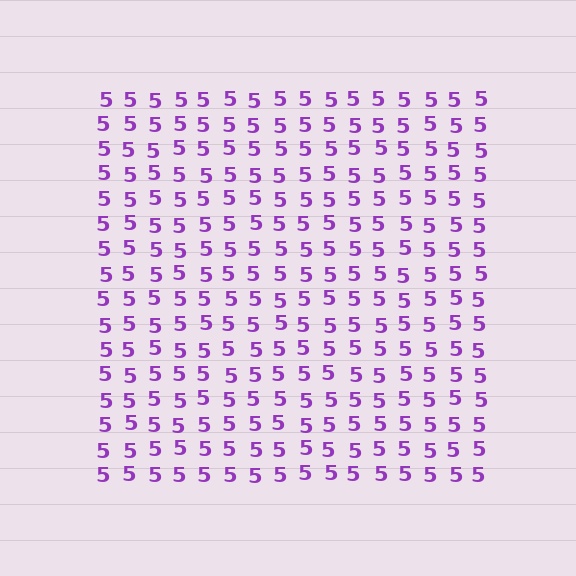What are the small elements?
The small elements are digit 5's.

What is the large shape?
The large shape is a square.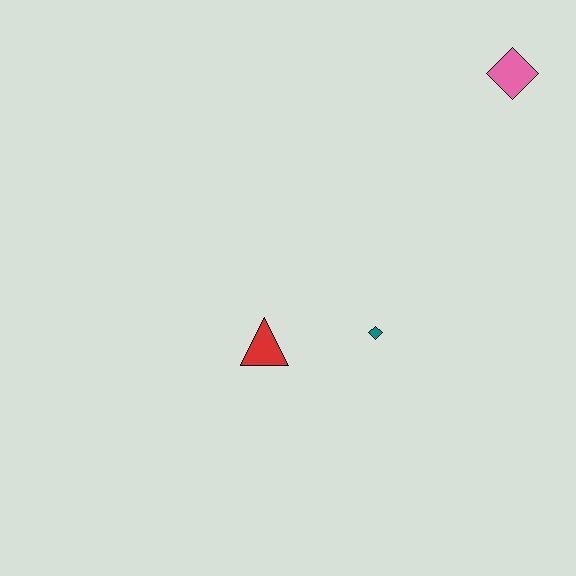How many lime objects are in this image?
There are no lime objects.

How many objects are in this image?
There are 3 objects.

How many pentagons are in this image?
There are no pentagons.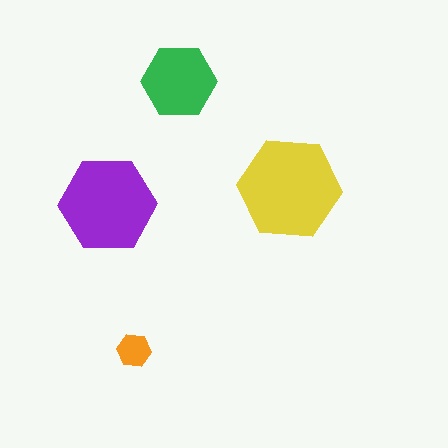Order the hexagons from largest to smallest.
the yellow one, the purple one, the green one, the orange one.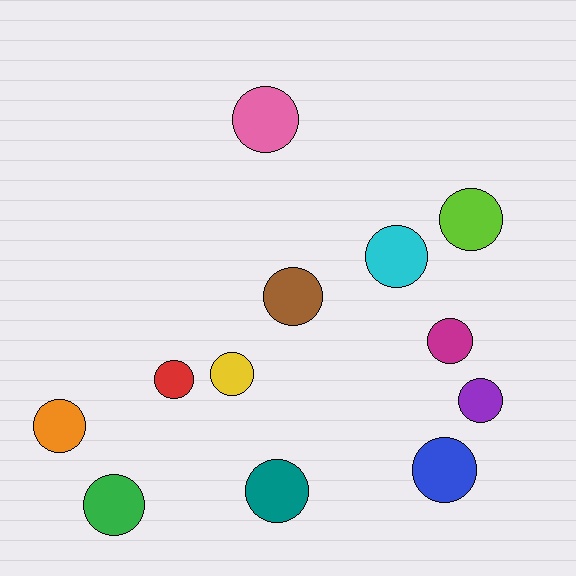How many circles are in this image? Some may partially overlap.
There are 12 circles.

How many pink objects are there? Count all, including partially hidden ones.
There is 1 pink object.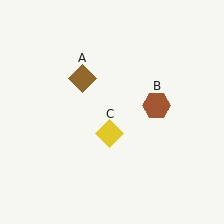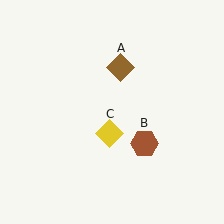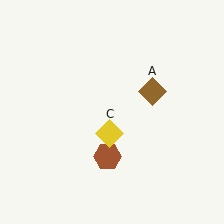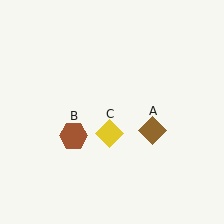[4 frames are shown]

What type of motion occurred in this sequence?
The brown diamond (object A), brown hexagon (object B) rotated clockwise around the center of the scene.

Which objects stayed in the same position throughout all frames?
Yellow diamond (object C) remained stationary.